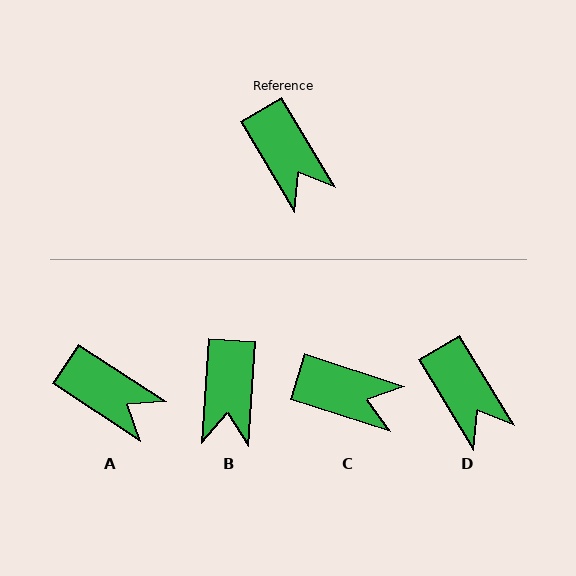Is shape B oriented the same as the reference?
No, it is off by about 35 degrees.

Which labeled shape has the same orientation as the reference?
D.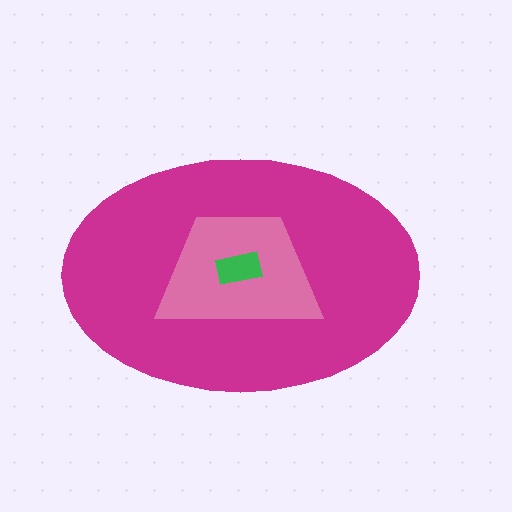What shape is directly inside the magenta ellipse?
The pink trapezoid.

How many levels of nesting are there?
3.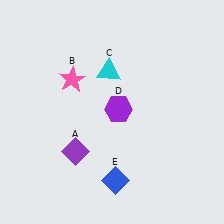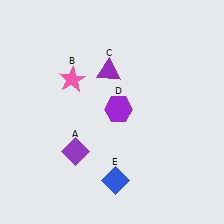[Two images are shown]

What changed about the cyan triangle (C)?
In Image 1, C is cyan. In Image 2, it changed to purple.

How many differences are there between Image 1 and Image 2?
There is 1 difference between the two images.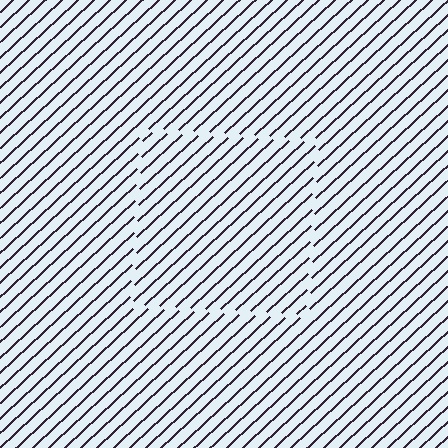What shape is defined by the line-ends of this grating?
An illusory square. The interior of the shape contains the same grating, shifted by half a period — the contour is defined by the phase discontinuity where line-ends from the inner and outer gratings abut.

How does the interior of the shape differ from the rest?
The interior of the shape contains the same grating, shifted by half a period — the contour is defined by the phase discontinuity where line-ends from the inner and outer gratings abut.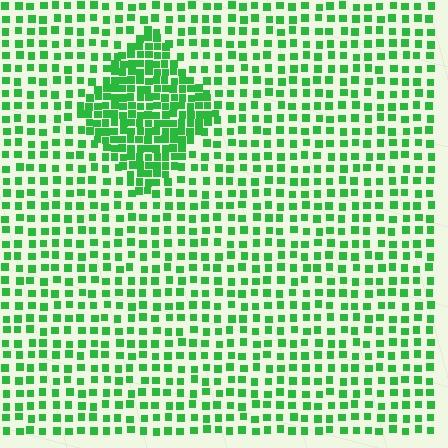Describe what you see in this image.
The image contains small green elements arranged at two different densities. A diamond-shaped region is visible where the elements are more densely packed than the surrounding area.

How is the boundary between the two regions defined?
The boundary is defined by a change in element density (approximately 2.2x ratio). All elements are the same color, size, and shape.